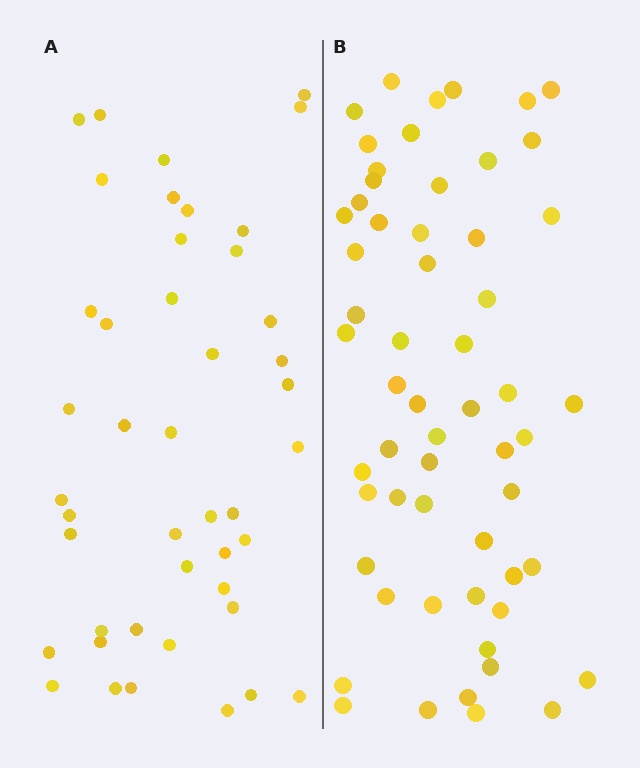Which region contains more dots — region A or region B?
Region B (the right region) has more dots.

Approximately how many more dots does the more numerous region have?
Region B has approximately 15 more dots than region A.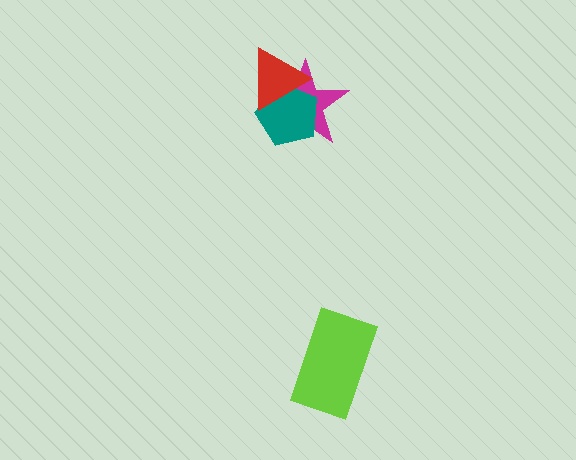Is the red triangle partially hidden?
No, no other shape covers it.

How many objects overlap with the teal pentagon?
2 objects overlap with the teal pentagon.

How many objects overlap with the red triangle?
2 objects overlap with the red triangle.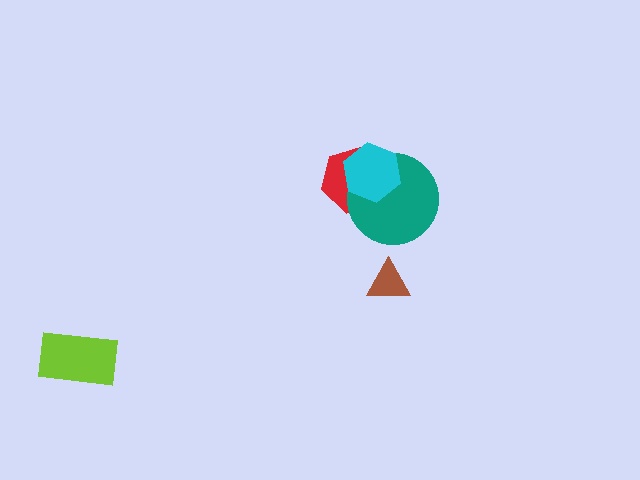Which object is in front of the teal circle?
The cyan hexagon is in front of the teal circle.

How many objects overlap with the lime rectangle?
0 objects overlap with the lime rectangle.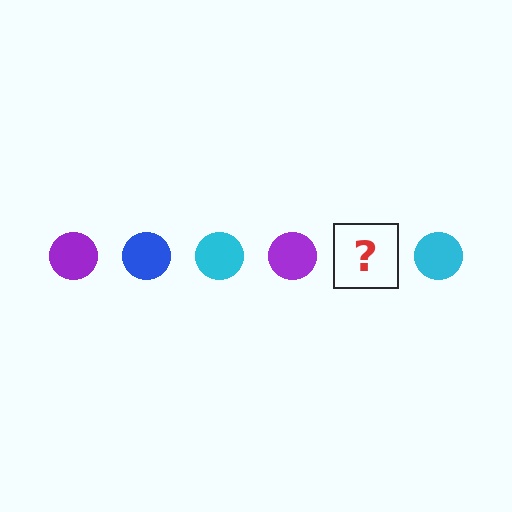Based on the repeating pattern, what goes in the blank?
The blank should be a blue circle.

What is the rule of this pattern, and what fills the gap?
The rule is that the pattern cycles through purple, blue, cyan circles. The gap should be filled with a blue circle.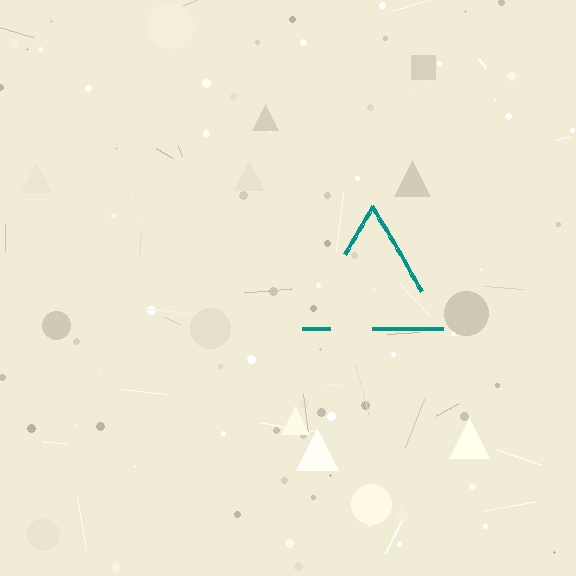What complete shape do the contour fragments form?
The contour fragments form a triangle.